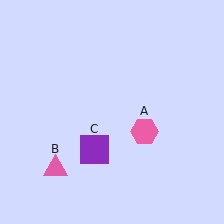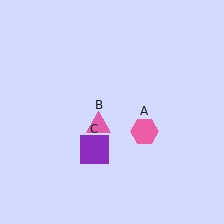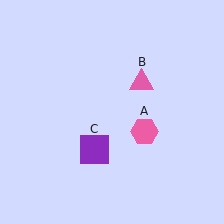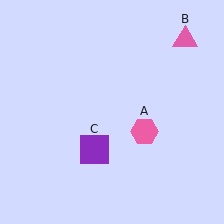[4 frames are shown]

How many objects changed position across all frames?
1 object changed position: pink triangle (object B).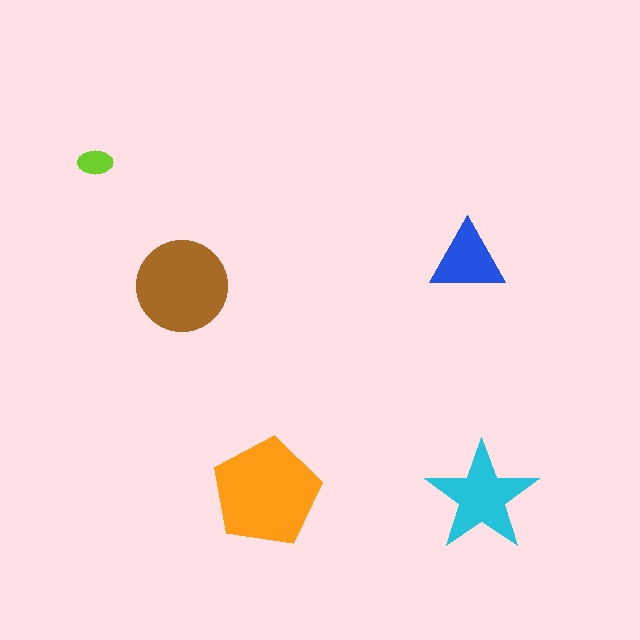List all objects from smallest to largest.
The lime ellipse, the blue triangle, the cyan star, the brown circle, the orange pentagon.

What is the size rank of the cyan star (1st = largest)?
3rd.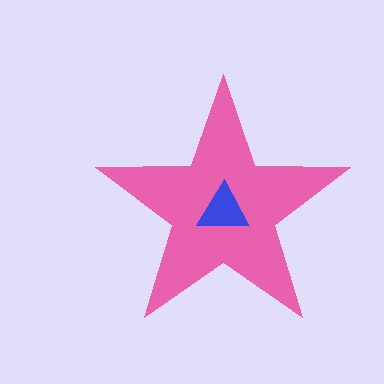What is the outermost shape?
The pink star.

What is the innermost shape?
The blue triangle.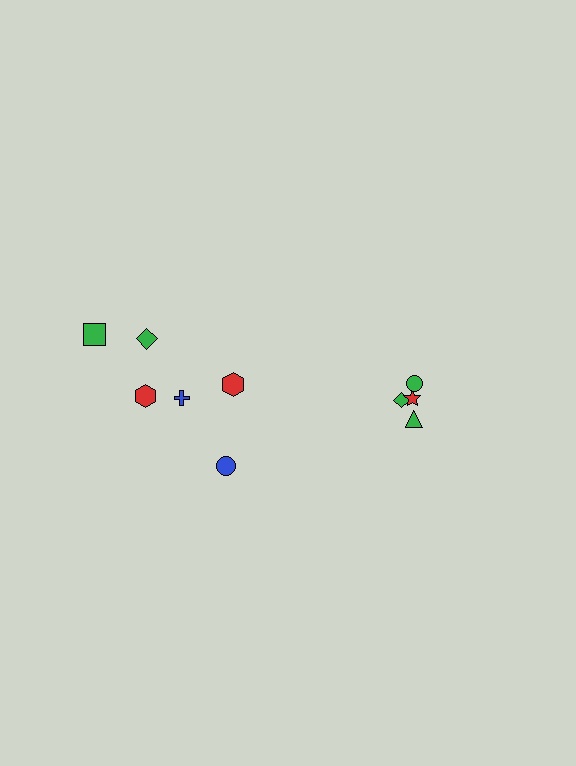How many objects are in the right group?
There are 4 objects.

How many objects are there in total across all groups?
There are 10 objects.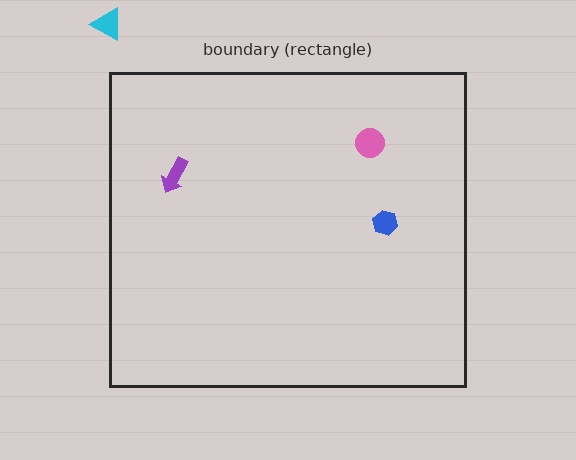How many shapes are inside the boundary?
3 inside, 1 outside.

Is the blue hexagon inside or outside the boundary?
Inside.